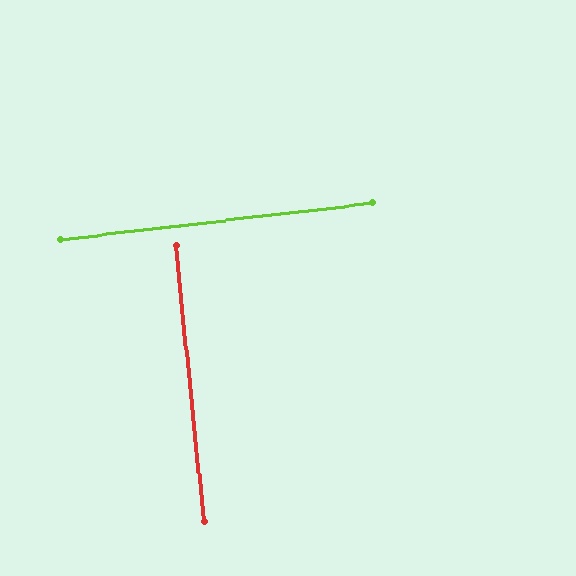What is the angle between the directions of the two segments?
Approximately 89 degrees.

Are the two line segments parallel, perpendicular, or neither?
Perpendicular — they meet at approximately 89°.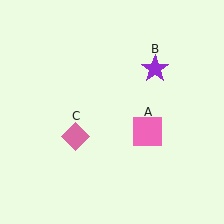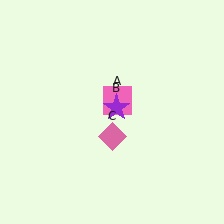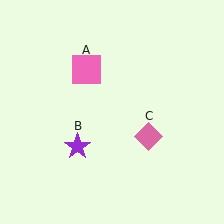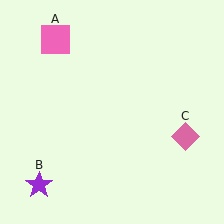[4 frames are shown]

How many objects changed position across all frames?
3 objects changed position: pink square (object A), purple star (object B), pink diamond (object C).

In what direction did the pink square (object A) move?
The pink square (object A) moved up and to the left.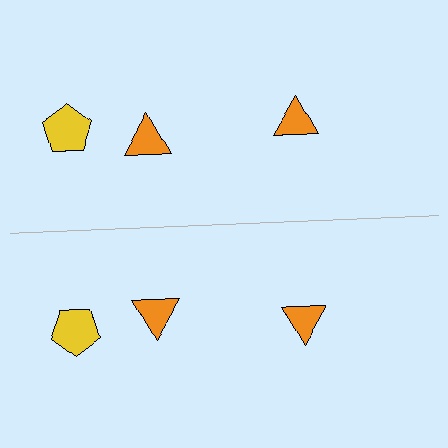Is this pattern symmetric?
Yes, this pattern has bilateral (reflection) symmetry.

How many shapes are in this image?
There are 6 shapes in this image.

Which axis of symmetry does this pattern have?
The pattern has a horizontal axis of symmetry running through the center of the image.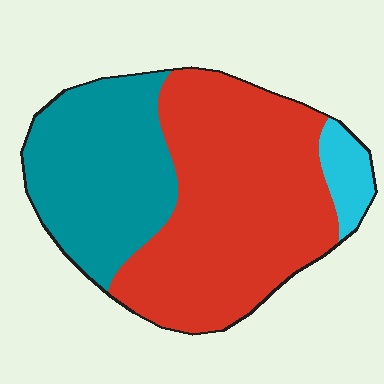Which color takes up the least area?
Cyan, at roughly 5%.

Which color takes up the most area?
Red, at roughly 60%.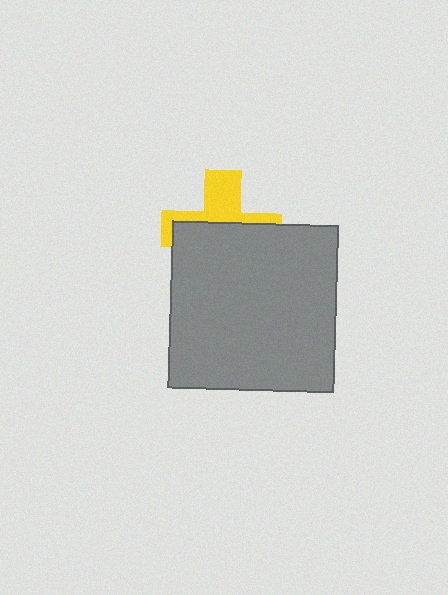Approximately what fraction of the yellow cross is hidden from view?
Roughly 61% of the yellow cross is hidden behind the gray square.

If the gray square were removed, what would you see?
You would see the complete yellow cross.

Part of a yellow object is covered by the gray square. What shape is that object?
It is a cross.